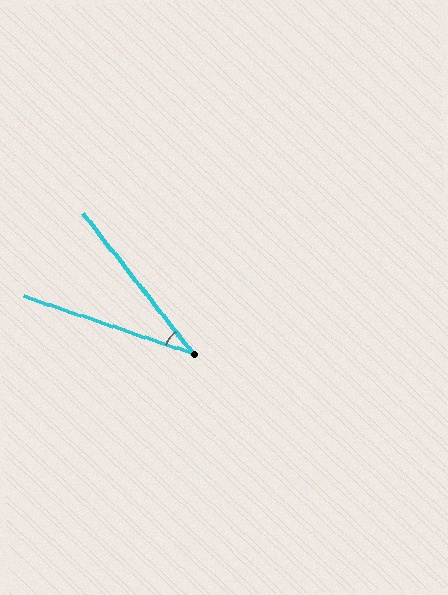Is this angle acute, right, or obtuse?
It is acute.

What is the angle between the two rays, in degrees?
Approximately 33 degrees.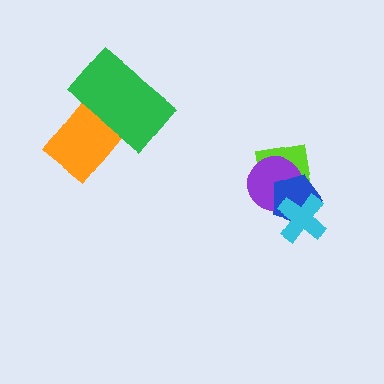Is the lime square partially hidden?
Yes, it is partially covered by another shape.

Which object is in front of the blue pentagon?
The cyan cross is in front of the blue pentagon.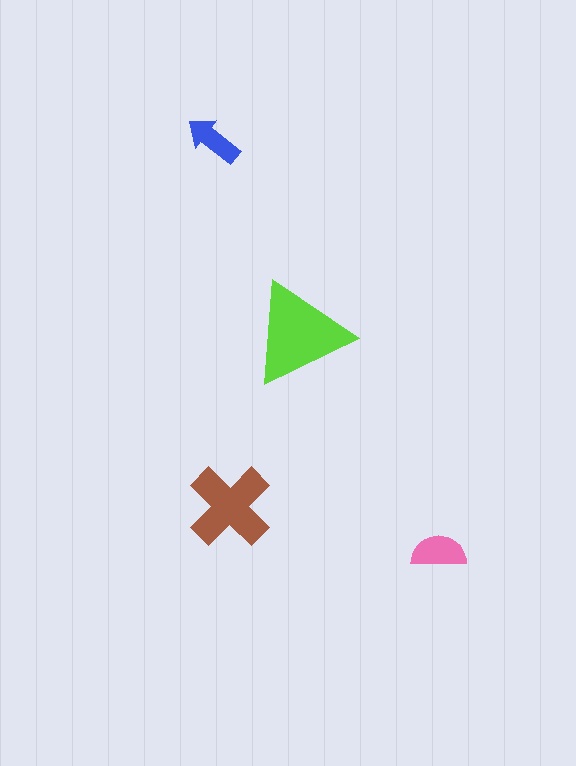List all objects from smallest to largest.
The blue arrow, the pink semicircle, the brown cross, the lime triangle.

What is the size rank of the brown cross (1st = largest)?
2nd.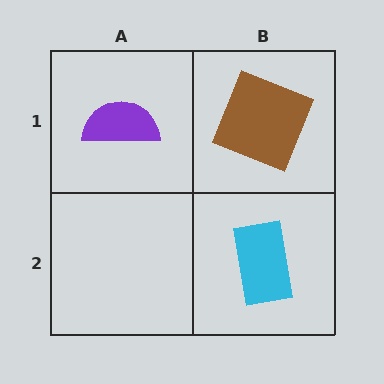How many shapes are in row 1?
2 shapes.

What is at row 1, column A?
A purple semicircle.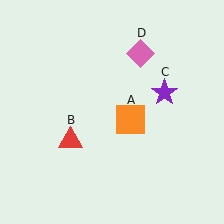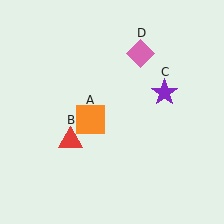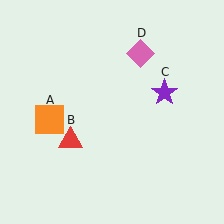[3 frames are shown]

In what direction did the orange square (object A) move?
The orange square (object A) moved left.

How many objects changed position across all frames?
1 object changed position: orange square (object A).